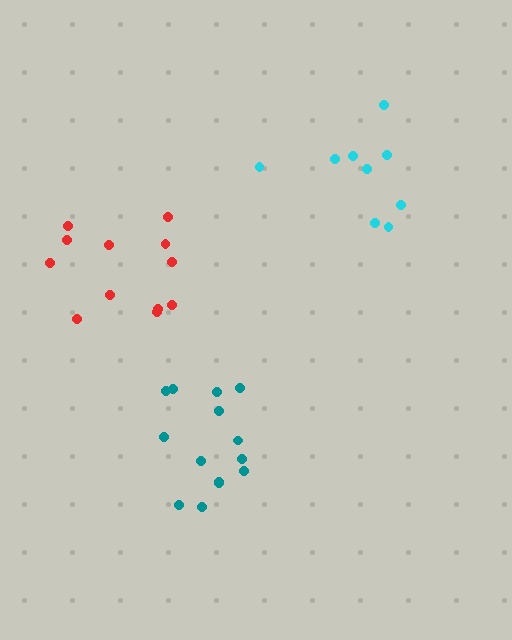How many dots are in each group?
Group 1: 12 dots, Group 2: 9 dots, Group 3: 14 dots (35 total).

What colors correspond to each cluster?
The clusters are colored: red, cyan, teal.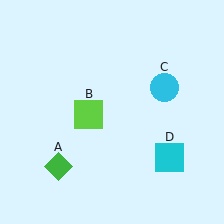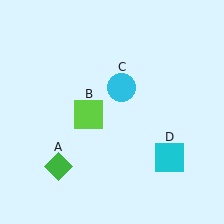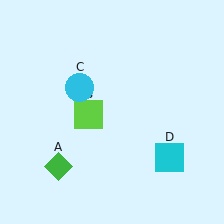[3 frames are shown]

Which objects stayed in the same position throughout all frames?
Green diamond (object A) and lime square (object B) and cyan square (object D) remained stationary.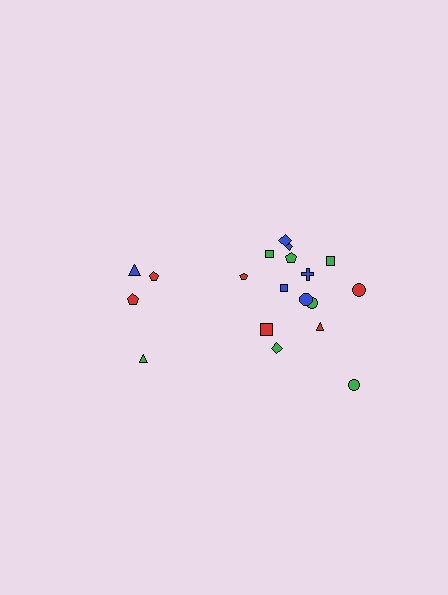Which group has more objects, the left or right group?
The right group.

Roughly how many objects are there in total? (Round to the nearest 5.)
Roughly 20 objects in total.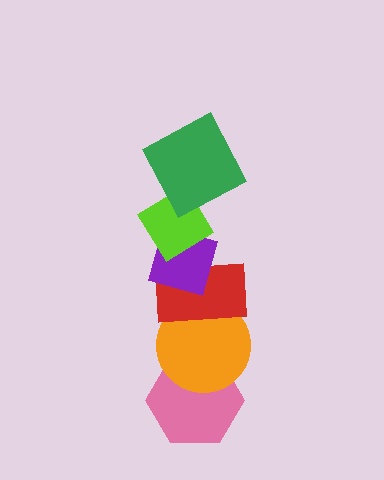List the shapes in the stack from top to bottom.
From top to bottom: the green square, the lime diamond, the purple diamond, the red rectangle, the orange circle, the pink hexagon.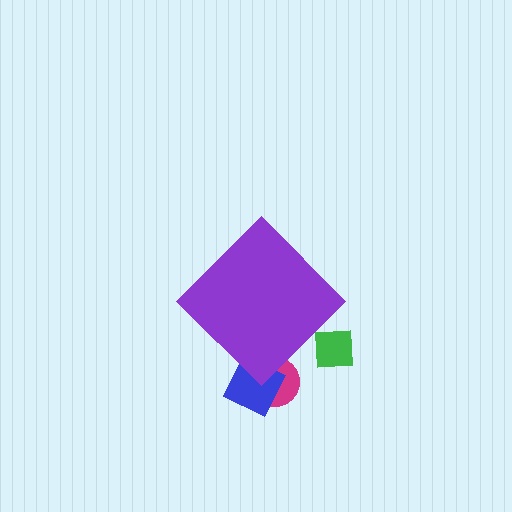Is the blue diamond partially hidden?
Yes, the blue diamond is partially hidden behind the purple diamond.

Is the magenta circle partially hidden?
Yes, the magenta circle is partially hidden behind the purple diamond.